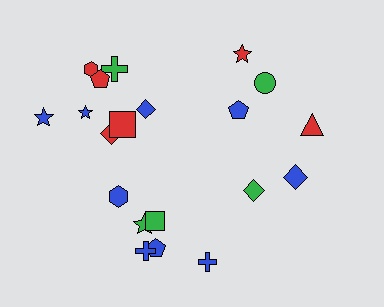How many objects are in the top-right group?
There are 5 objects.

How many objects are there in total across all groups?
There are 20 objects.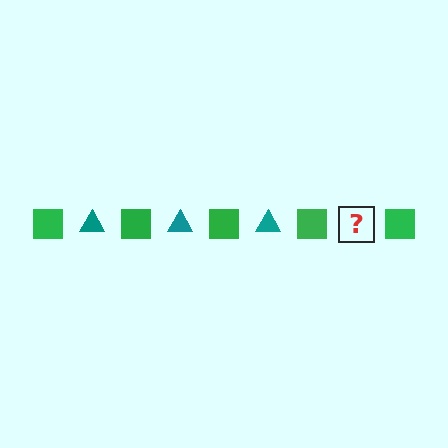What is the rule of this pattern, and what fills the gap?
The rule is that the pattern alternates between green square and teal triangle. The gap should be filled with a teal triangle.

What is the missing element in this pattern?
The missing element is a teal triangle.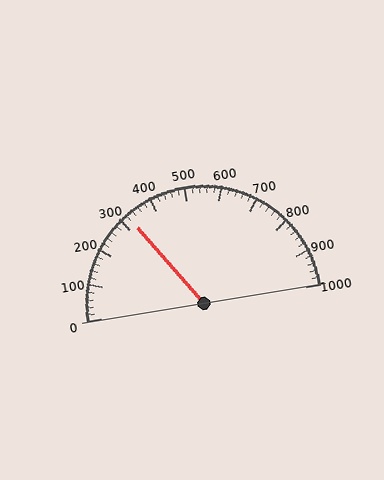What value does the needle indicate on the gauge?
The needle indicates approximately 320.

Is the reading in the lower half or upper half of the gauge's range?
The reading is in the lower half of the range (0 to 1000).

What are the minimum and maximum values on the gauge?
The gauge ranges from 0 to 1000.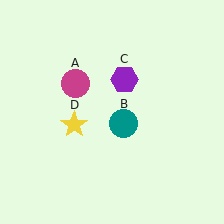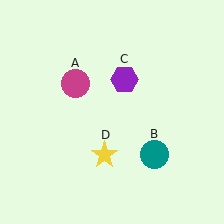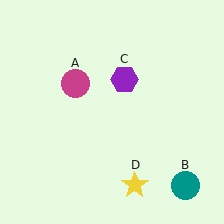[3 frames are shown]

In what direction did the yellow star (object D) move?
The yellow star (object D) moved down and to the right.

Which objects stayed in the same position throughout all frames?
Magenta circle (object A) and purple hexagon (object C) remained stationary.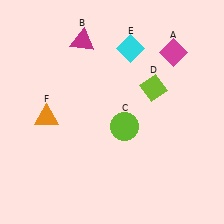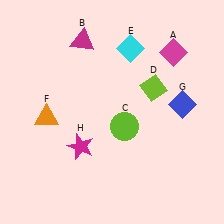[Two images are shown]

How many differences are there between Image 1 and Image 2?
There are 2 differences between the two images.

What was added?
A blue diamond (G), a magenta star (H) were added in Image 2.